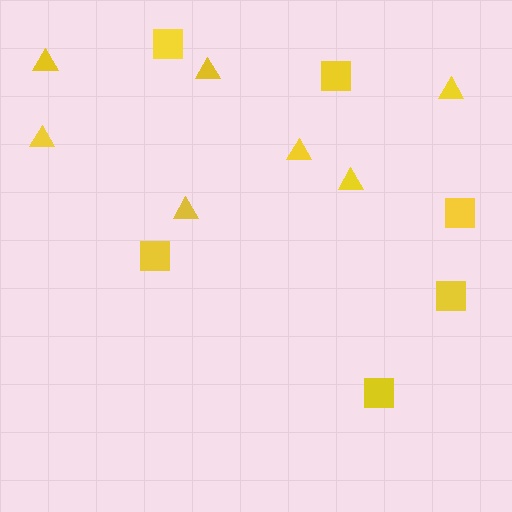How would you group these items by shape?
There are 2 groups: one group of squares (6) and one group of triangles (7).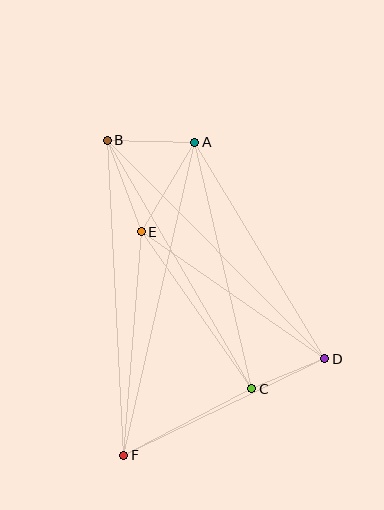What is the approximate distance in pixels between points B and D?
The distance between B and D is approximately 309 pixels.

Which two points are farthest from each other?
Points A and F are farthest from each other.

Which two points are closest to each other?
Points C and D are closest to each other.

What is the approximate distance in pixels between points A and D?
The distance between A and D is approximately 253 pixels.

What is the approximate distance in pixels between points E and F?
The distance between E and F is approximately 224 pixels.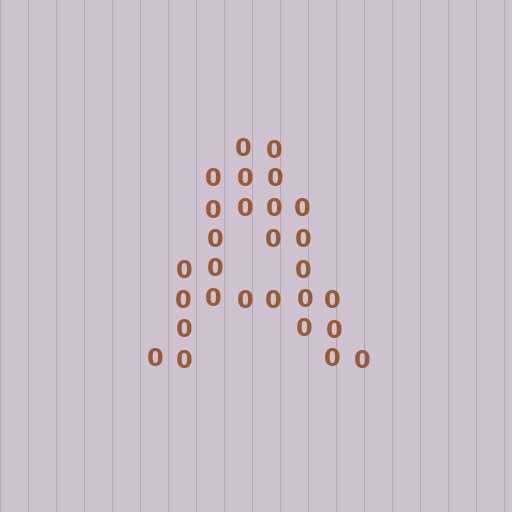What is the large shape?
The large shape is the letter A.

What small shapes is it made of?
It is made of small digit 0's.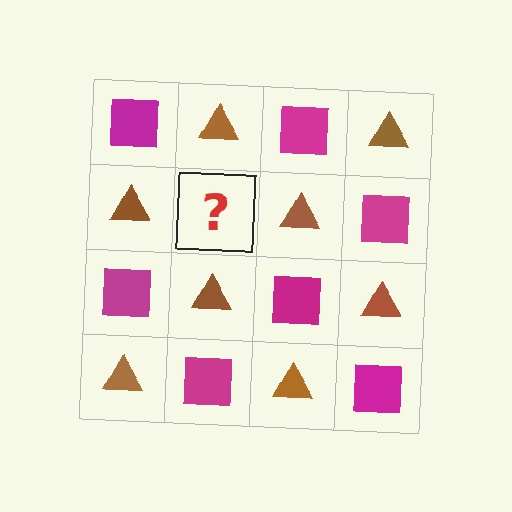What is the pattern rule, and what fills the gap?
The rule is that it alternates magenta square and brown triangle in a checkerboard pattern. The gap should be filled with a magenta square.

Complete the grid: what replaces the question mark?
The question mark should be replaced with a magenta square.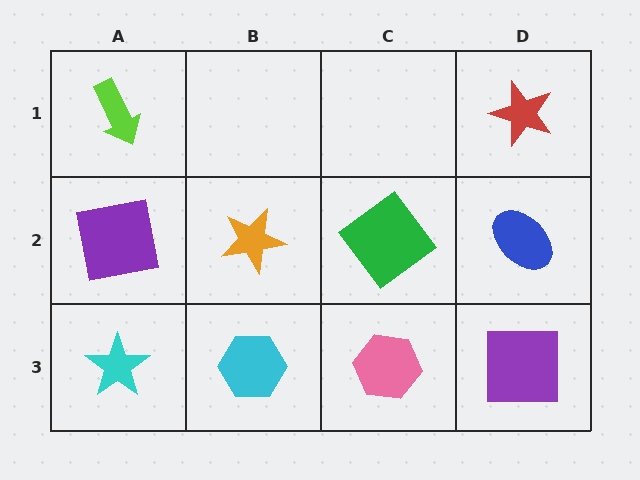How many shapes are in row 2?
4 shapes.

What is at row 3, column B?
A cyan hexagon.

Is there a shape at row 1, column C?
No, that cell is empty.